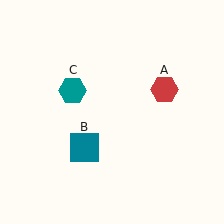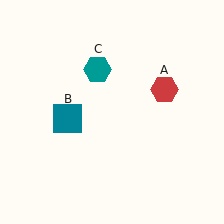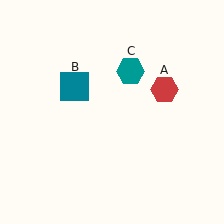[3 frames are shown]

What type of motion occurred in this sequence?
The teal square (object B), teal hexagon (object C) rotated clockwise around the center of the scene.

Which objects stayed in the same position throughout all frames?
Red hexagon (object A) remained stationary.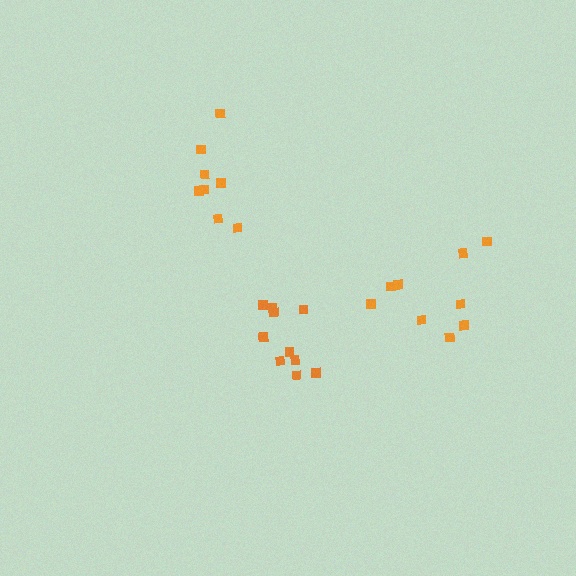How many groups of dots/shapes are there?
There are 3 groups.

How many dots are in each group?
Group 1: 8 dots, Group 2: 9 dots, Group 3: 10 dots (27 total).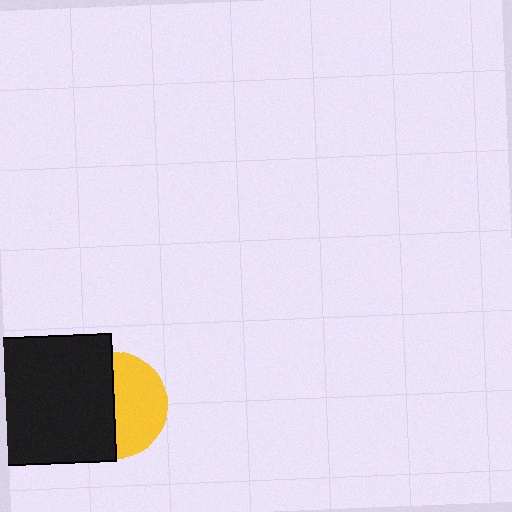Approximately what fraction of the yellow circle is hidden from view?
Roughly 51% of the yellow circle is hidden behind the black square.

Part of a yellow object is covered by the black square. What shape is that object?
It is a circle.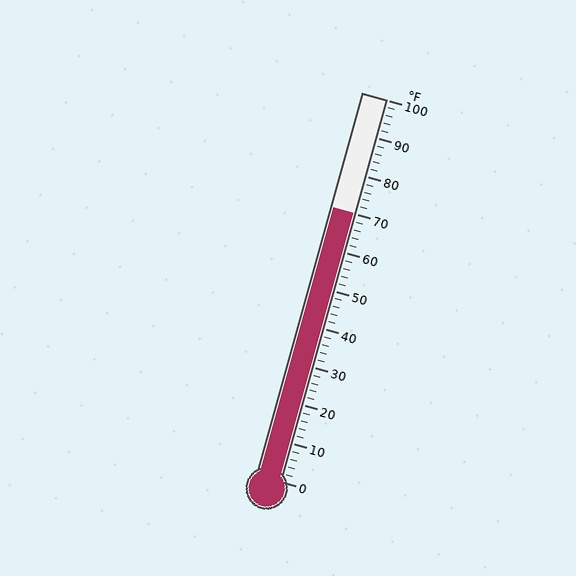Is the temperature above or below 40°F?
The temperature is above 40°F.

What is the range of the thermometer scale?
The thermometer scale ranges from 0°F to 100°F.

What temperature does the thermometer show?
The thermometer shows approximately 70°F.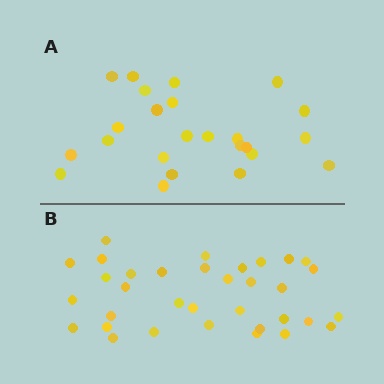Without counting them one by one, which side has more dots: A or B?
Region B (the bottom region) has more dots.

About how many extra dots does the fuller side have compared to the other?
Region B has roughly 10 or so more dots than region A.